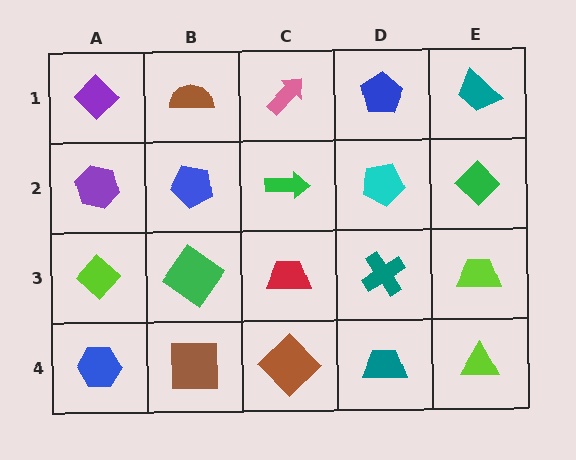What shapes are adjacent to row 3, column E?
A green diamond (row 2, column E), a lime triangle (row 4, column E), a teal cross (row 3, column D).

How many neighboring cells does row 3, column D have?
4.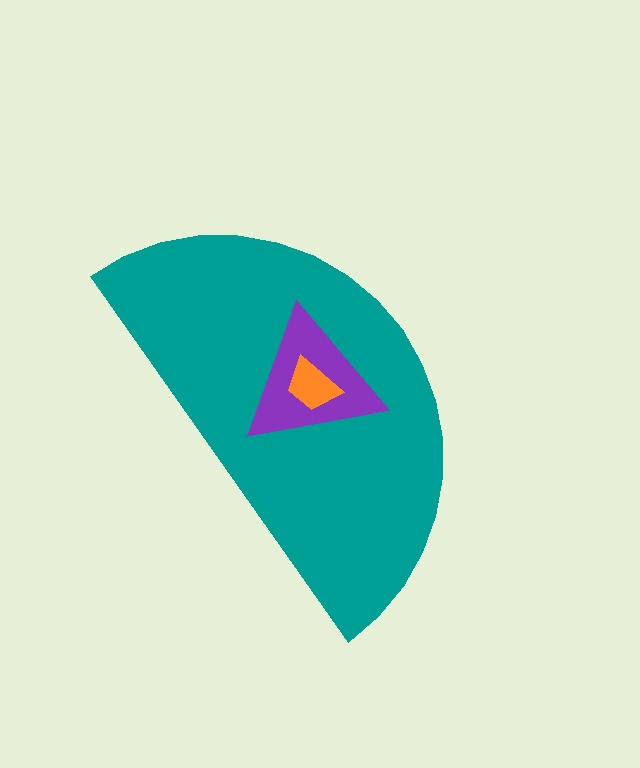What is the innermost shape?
The orange trapezoid.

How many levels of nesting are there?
3.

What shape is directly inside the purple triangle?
The orange trapezoid.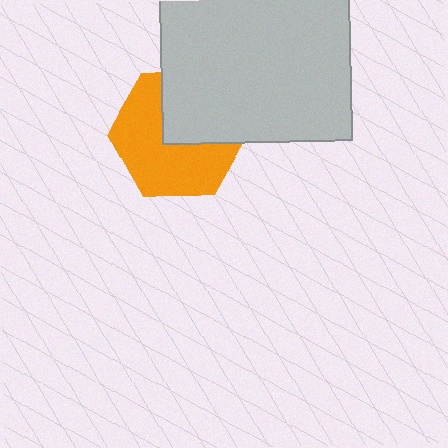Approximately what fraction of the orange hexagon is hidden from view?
Roughly 39% of the orange hexagon is hidden behind the light gray square.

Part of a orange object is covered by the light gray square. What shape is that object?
It is a hexagon.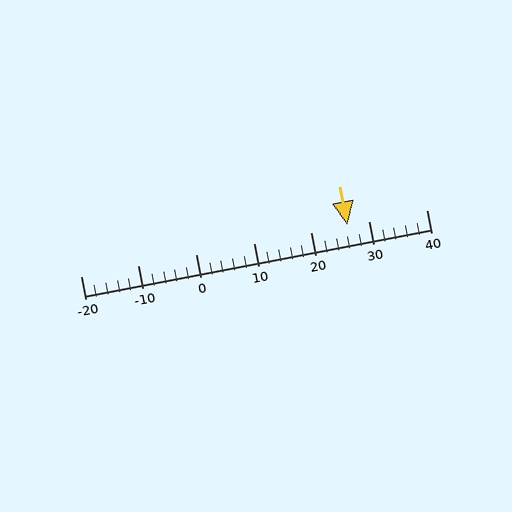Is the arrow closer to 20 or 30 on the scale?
The arrow is closer to 30.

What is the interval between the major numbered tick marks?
The major tick marks are spaced 10 units apart.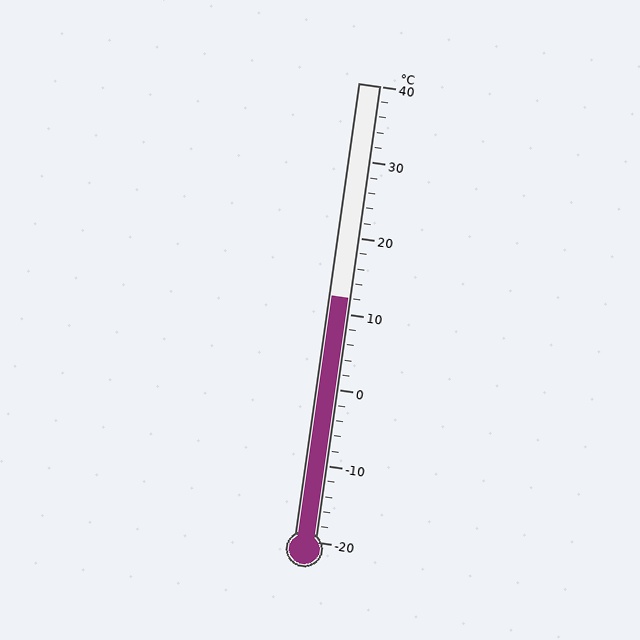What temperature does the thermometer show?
The thermometer shows approximately 12°C.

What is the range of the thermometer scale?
The thermometer scale ranges from -20°C to 40°C.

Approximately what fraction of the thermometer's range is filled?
The thermometer is filled to approximately 55% of its range.